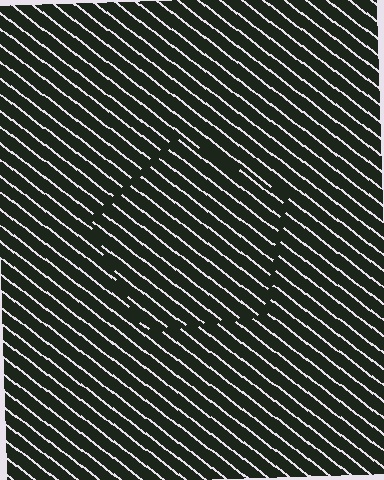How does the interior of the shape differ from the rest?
The interior of the shape contains the same grating, shifted by half a period — the contour is defined by the phase discontinuity where line-ends from the inner and outer gratings abut.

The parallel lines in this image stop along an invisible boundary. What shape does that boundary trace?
An illusory pentagon. The interior of the shape contains the same grating, shifted by half a period — the contour is defined by the phase discontinuity where line-ends from the inner and outer gratings abut.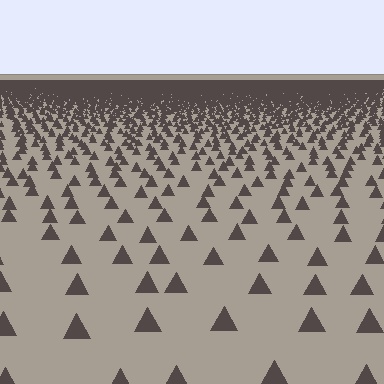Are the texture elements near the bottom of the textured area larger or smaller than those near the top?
Larger. Near the bottom, elements are closer to the viewer and appear at a bigger on-screen size.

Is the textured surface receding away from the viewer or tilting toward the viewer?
The surface is receding away from the viewer. Texture elements get smaller and denser toward the top.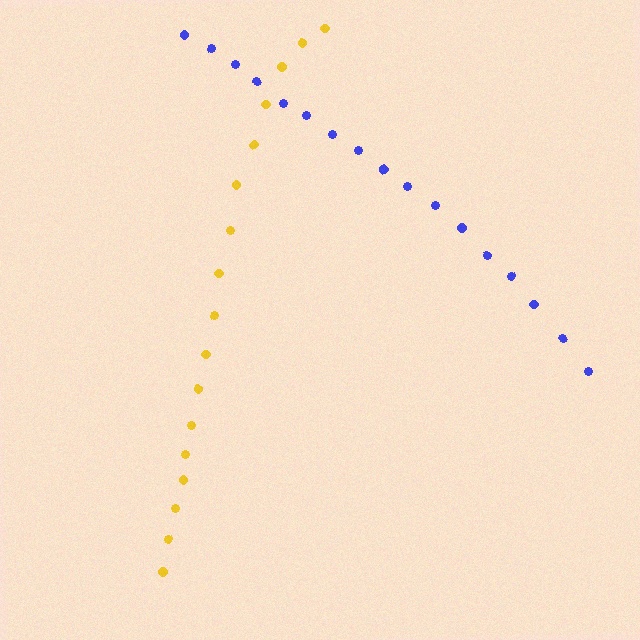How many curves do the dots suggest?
There are 2 distinct paths.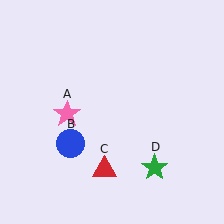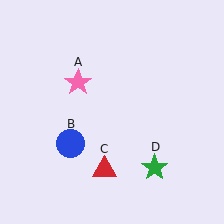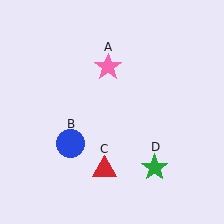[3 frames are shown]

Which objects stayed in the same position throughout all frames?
Blue circle (object B) and red triangle (object C) and green star (object D) remained stationary.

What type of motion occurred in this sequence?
The pink star (object A) rotated clockwise around the center of the scene.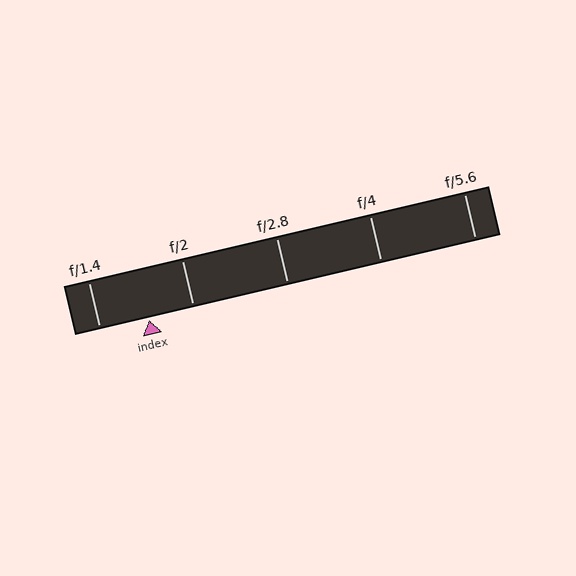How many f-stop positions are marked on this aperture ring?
There are 5 f-stop positions marked.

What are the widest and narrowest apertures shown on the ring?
The widest aperture shown is f/1.4 and the narrowest is f/5.6.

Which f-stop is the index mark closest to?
The index mark is closest to f/2.